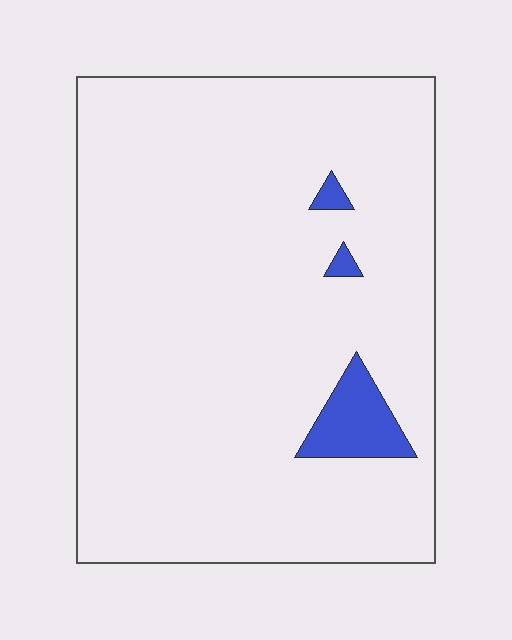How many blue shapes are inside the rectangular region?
3.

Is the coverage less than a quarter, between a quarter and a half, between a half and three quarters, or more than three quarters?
Less than a quarter.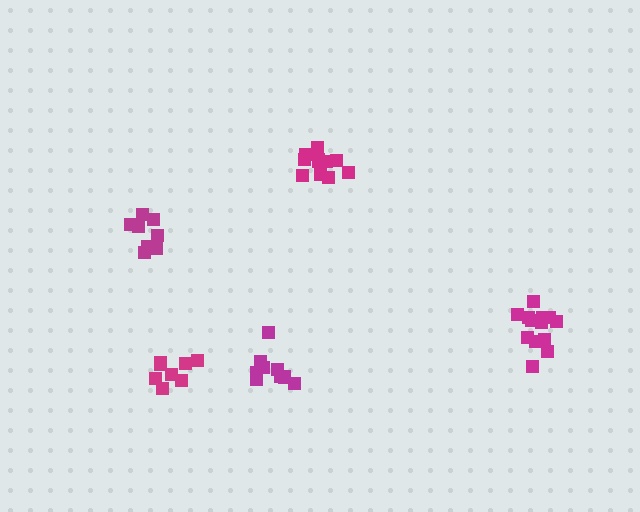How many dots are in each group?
Group 1: 10 dots, Group 2: 8 dots, Group 3: 8 dots, Group 4: 11 dots, Group 5: 13 dots (50 total).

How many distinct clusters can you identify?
There are 5 distinct clusters.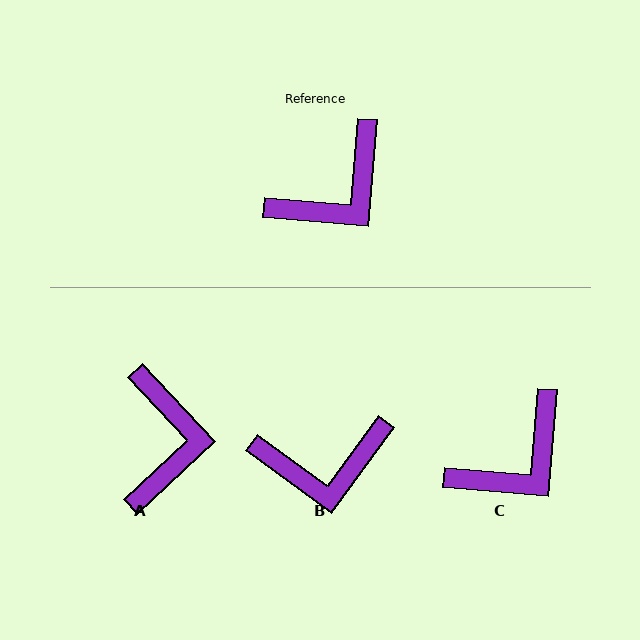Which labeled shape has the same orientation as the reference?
C.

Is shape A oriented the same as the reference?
No, it is off by about 48 degrees.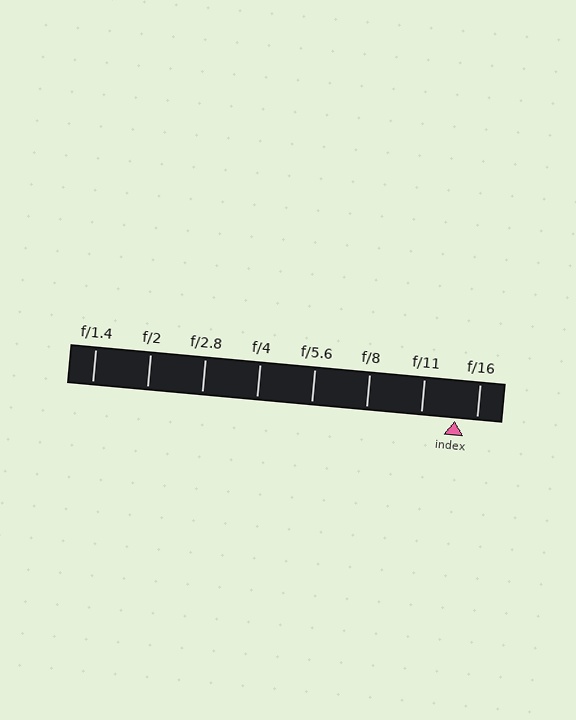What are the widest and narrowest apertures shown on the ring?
The widest aperture shown is f/1.4 and the narrowest is f/16.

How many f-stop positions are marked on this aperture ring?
There are 8 f-stop positions marked.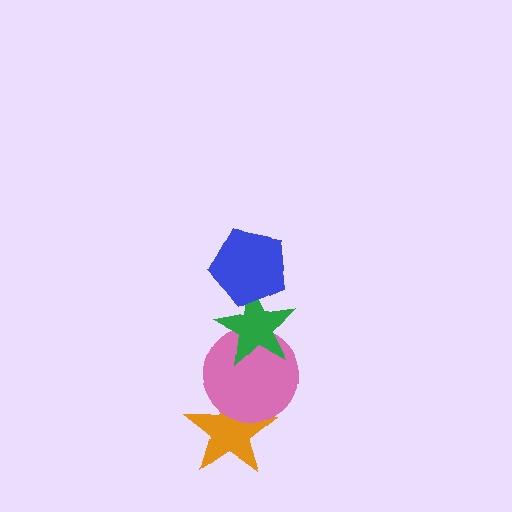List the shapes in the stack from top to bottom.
From top to bottom: the blue pentagon, the green star, the pink circle, the orange star.